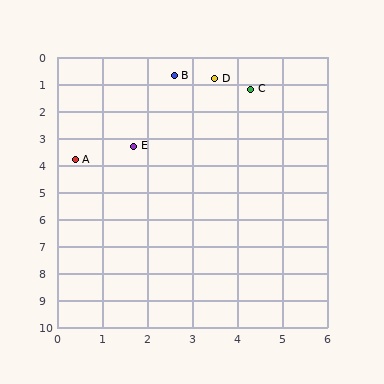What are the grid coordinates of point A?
Point A is at approximately (0.4, 3.8).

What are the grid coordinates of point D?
Point D is at approximately (3.5, 0.8).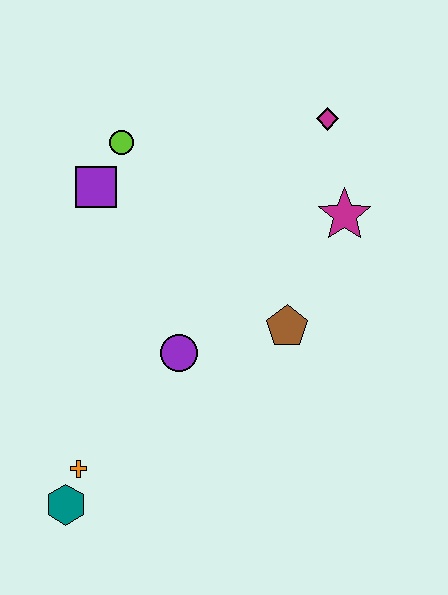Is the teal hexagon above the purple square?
No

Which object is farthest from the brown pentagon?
The teal hexagon is farthest from the brown pentagon.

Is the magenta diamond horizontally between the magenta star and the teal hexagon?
Yes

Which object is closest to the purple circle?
The brown pentagon is closest to the purple circle.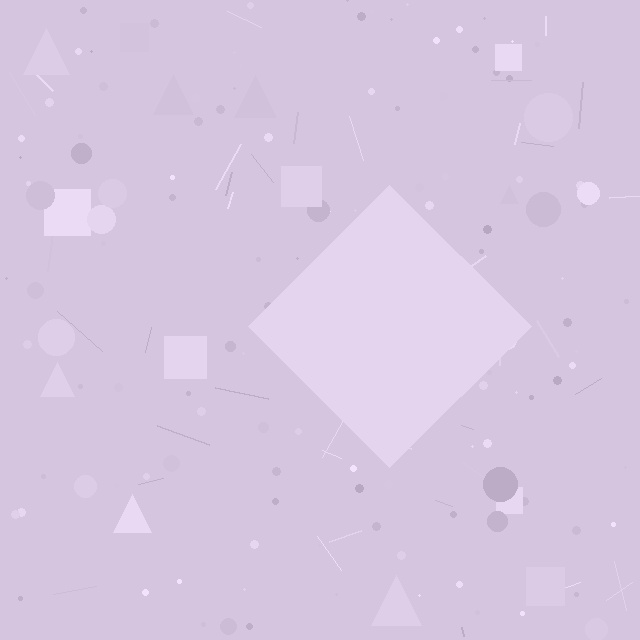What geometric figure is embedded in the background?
A diamond is embedded in the background.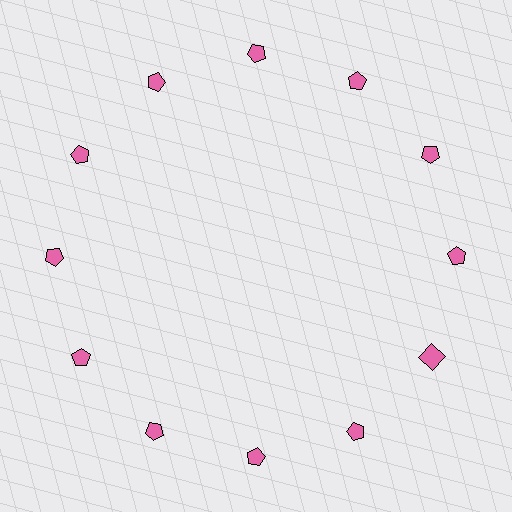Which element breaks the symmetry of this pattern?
The pink square at roughly the 4 o'clock position breaks the symmetry. All other shapes are pink pentagons.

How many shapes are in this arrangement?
There are 12 shapes arranged in a ring pattern.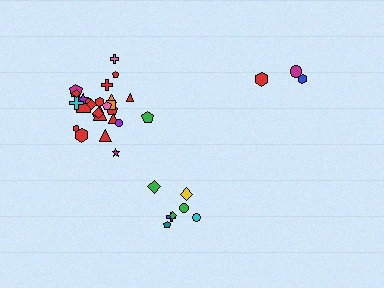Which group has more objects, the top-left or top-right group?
The top-left group.